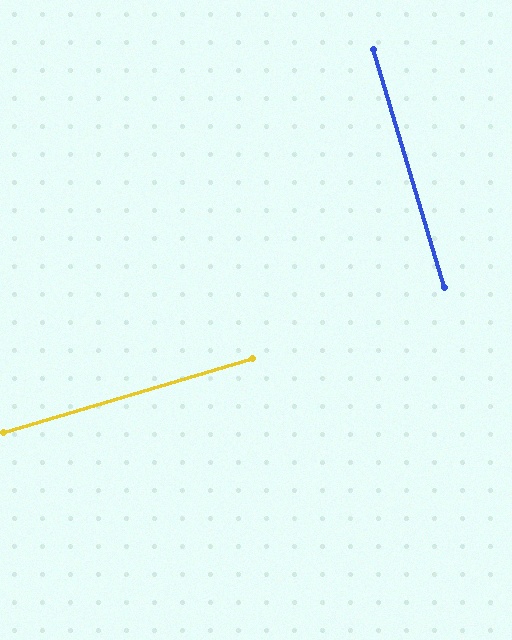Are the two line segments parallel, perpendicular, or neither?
Perpendicular — they meet at approximately 90°.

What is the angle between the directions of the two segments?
Approximately 90 degrees.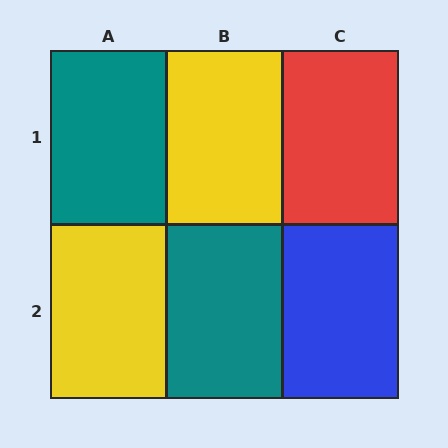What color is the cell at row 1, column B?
Yellow.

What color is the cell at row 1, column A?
Teal.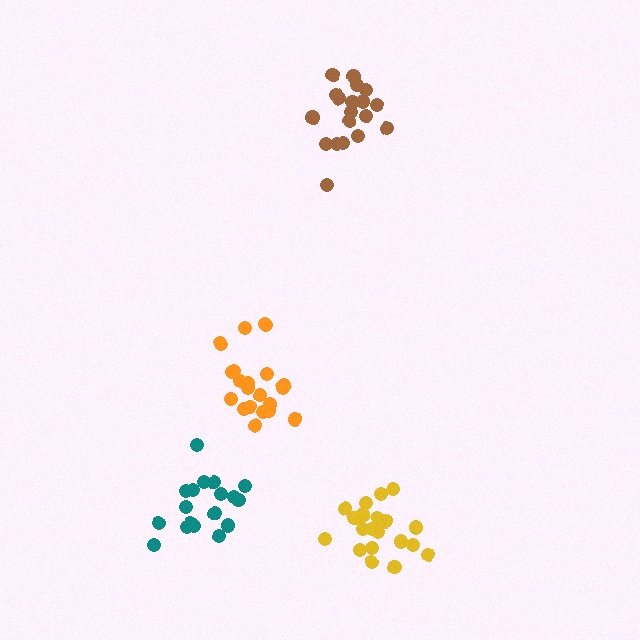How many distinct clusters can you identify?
There are 4 distinct clusters.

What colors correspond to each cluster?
The clusters are colored: brown, teal, orange, yellow.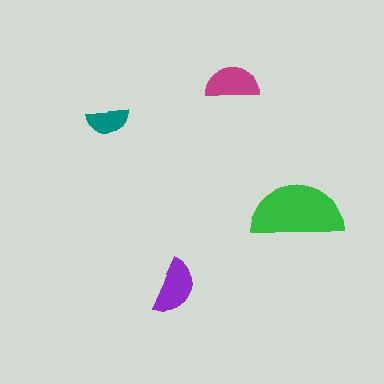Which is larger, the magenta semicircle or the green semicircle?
The green one.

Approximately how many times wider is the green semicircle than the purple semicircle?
About 1.5 times wider.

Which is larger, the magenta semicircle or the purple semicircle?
The purple one.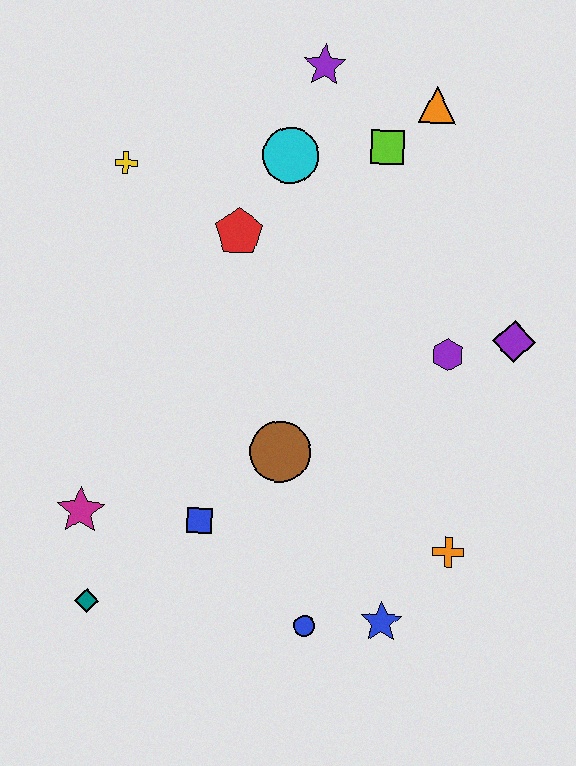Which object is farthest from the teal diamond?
The orange triangle is farthest from the teal diamond.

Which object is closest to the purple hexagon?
The purple diamond is closest to the purple hexagon.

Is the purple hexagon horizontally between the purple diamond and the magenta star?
Yes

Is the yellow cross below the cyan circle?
Yes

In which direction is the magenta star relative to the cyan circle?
The magenta star is below the cyan circle.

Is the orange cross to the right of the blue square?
Yes